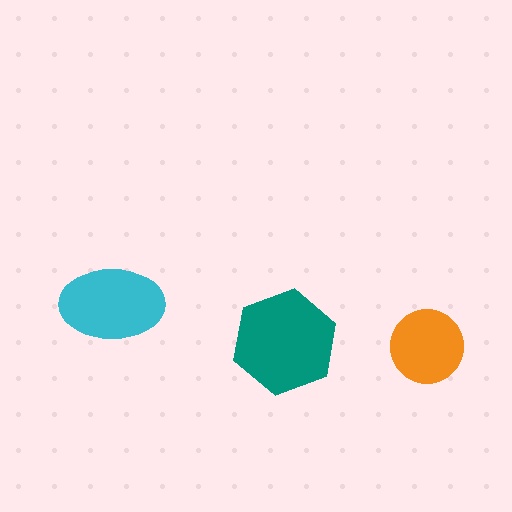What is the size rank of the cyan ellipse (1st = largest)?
2nd.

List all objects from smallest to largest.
The orange circle, the cyan ellipse, the teal hexagon.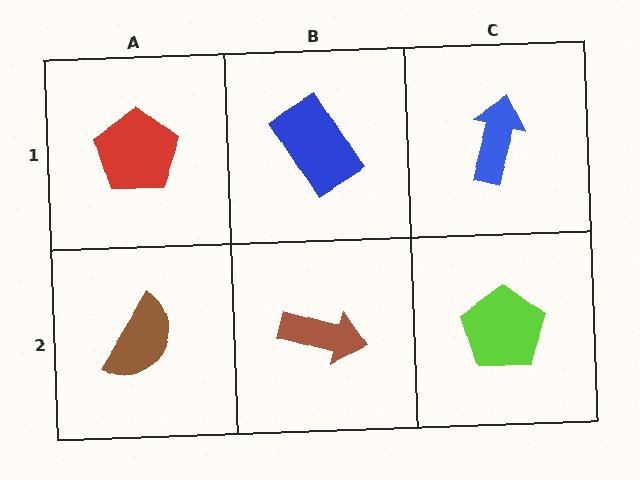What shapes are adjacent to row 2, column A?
A red pentagon (row 1, column A), a brown arrow (row 2, column B).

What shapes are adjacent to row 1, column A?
A brown semicircle (row 2, column A), a blue rectangle (row 1, column B).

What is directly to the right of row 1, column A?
A blue rectangle.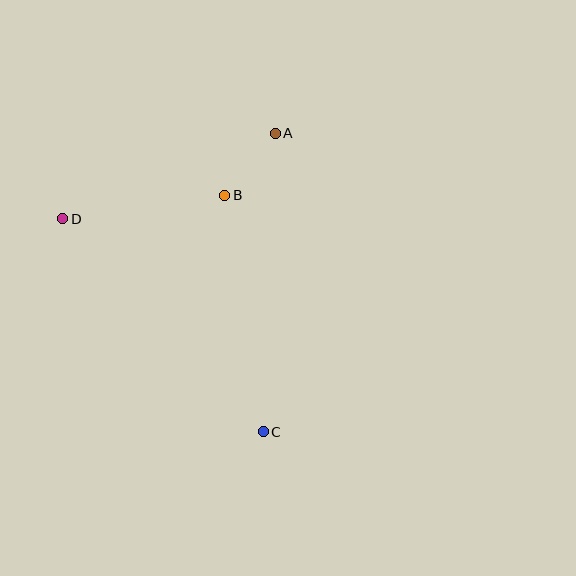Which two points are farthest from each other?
Points A and C are farthest from each other.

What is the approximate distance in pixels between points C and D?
The distance between C and D is approximately 293 pixels.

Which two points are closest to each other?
Points A and B are closest to each other.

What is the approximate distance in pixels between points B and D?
The distance between B and D is approximately 163 pixels.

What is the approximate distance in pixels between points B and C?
The distance between B and C is approximately 239 pixels.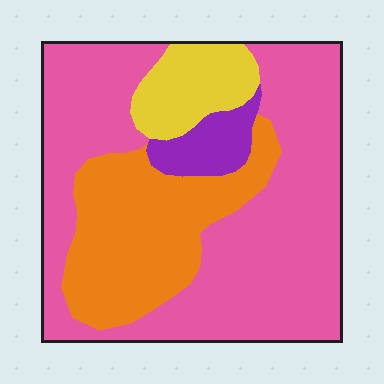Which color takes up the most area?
Pink, at roughly 60%.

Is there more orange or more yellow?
Orange.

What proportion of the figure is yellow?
Yellow takes up less than a sixth of the figure.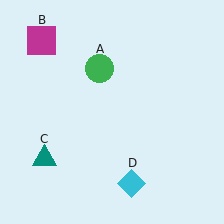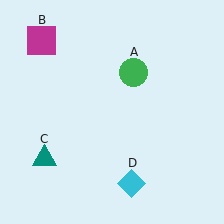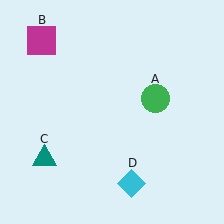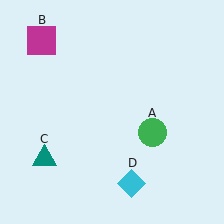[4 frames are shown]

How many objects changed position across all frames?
1 object changed position: green circle (object A).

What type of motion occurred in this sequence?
The green circle (object A) rotated clockwise around the center of the scene.